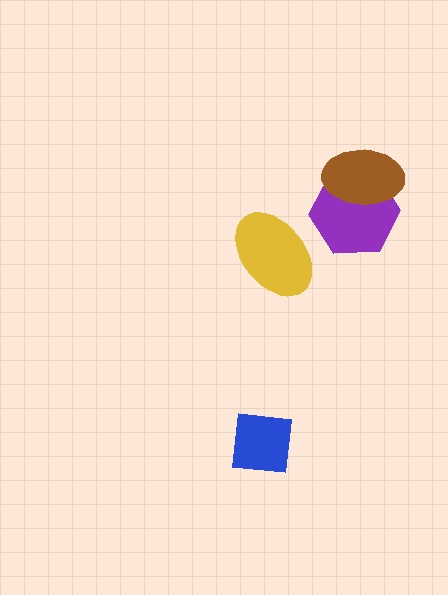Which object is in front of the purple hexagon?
The brown ellipse is in front of the purple hexagon.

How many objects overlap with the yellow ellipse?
0 objects overlap with the yellow ellipse.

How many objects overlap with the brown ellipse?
1 object overlaps with the brown ellipse.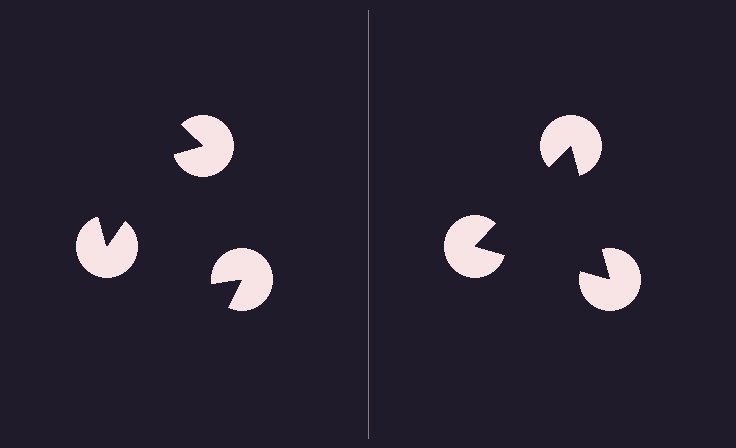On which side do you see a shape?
An illusory triangle appears on the right side. On the left side the wedge cuts are rotated, so no coherent shape forms.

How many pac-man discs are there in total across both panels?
6 — 3 on each side.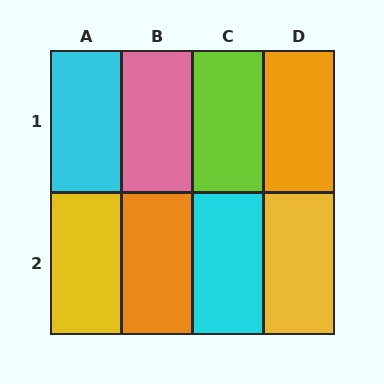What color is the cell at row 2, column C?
Cyan.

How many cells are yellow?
2 cells are yellow.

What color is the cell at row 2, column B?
Orange.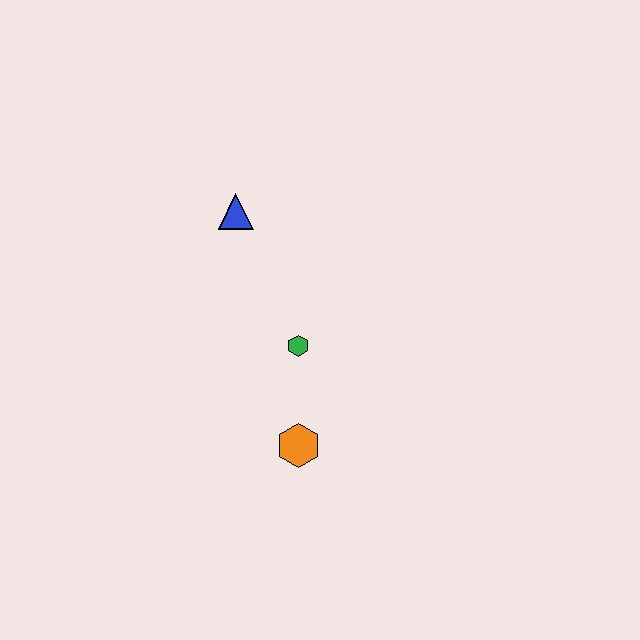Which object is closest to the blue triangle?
The green hexagon is closest to the blue triangle.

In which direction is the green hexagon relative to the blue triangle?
The green hexagon is below the blue triangle.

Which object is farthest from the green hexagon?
The blue triangle is farthest from the green hexagon.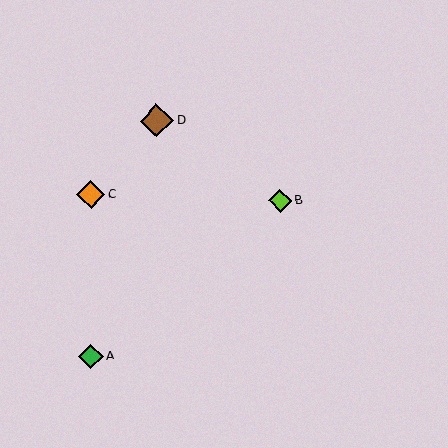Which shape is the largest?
The brown diamond (labeled D) is the largest.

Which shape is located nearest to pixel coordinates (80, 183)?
The orange diamond (labeled C) at (91, 195) is nearest to that location.